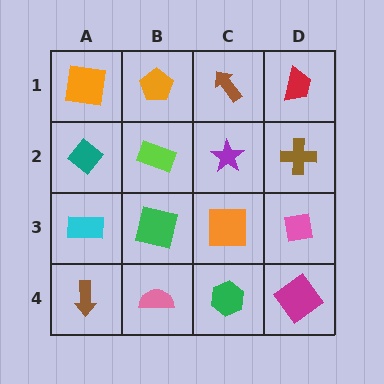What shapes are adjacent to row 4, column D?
A pink square (row 3, column D), a green hexagon (row 4, column C).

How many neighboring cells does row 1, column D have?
2.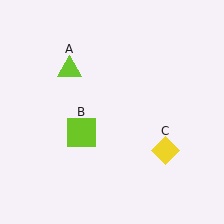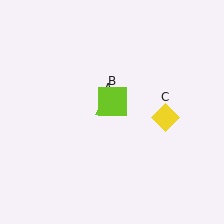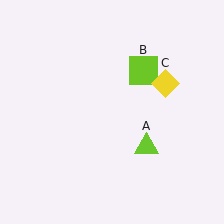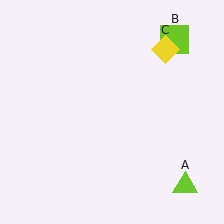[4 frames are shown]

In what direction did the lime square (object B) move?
The lime square (object B) moved up and to the right.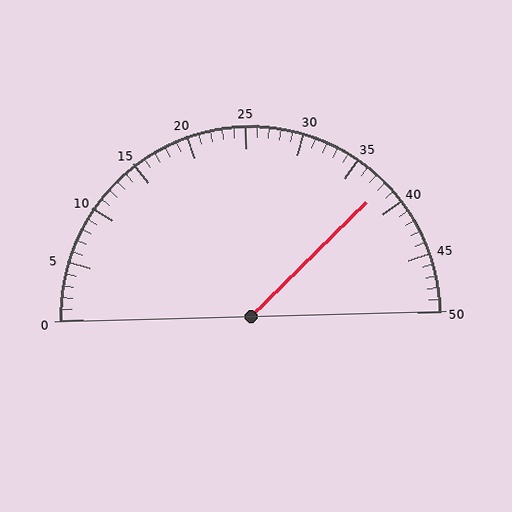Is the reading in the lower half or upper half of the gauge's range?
The reading is in the upper half of the range (0 to 50).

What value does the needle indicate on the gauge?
The needle indicates approximately 38.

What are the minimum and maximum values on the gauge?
The gauge ranges from 0 to 50.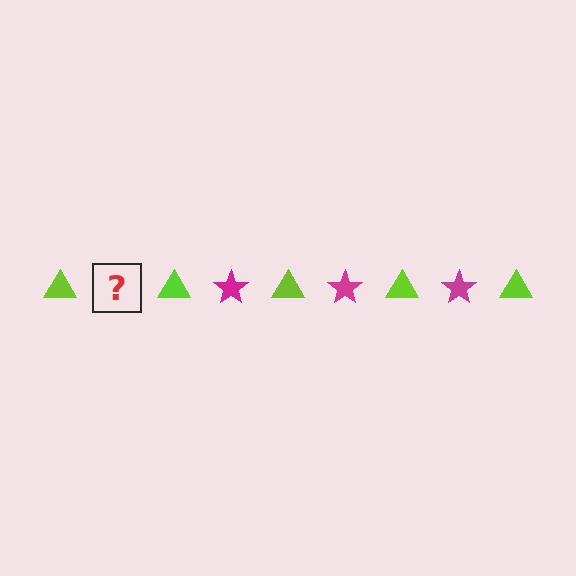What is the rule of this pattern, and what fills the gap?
The rule is that the pattern alternates between lime triangle and magenta star. The gap should be filled with a magenta star.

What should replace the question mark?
The question mark should be replaced with a magenta star.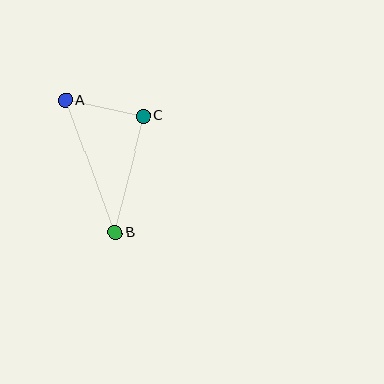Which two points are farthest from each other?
Points A and B are farthest from each other.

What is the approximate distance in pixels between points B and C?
The distance between B and C is approximately 120 pixels.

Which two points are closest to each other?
Points A and C are closest to each other.